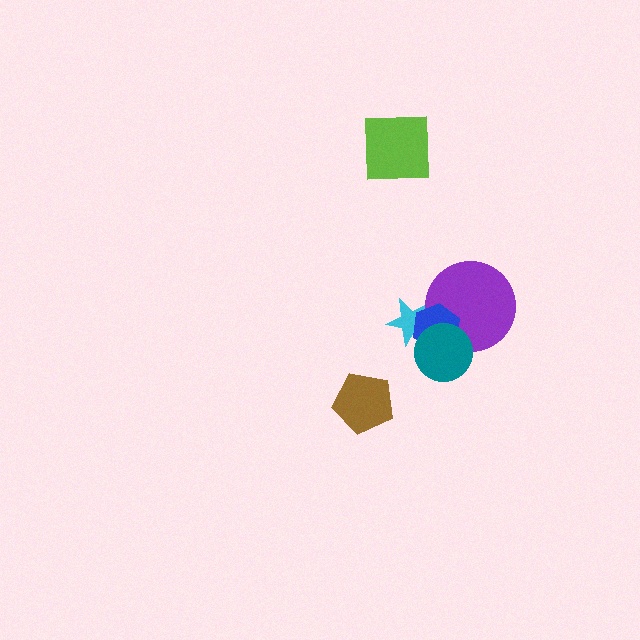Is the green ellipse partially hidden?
Yes, it is partially covered by another shape.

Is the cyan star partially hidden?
Yes, it is partially covered by another shape.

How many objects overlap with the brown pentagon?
0 objects overlap with the brown pentagon.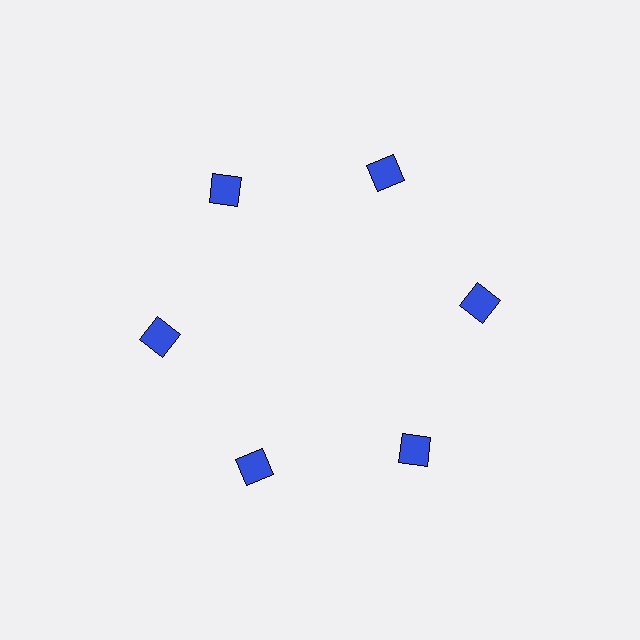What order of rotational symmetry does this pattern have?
This pattern has 6-fold rotational symmetry.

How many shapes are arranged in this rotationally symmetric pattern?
There are 6 shapes, arranged in 6 groups of 1.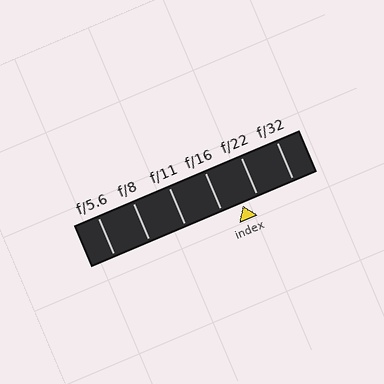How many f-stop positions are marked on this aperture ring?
There are 6 f-stop positions marked.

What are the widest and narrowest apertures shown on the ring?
The widest aperture shown is f/5.6 and the narrowest is f/32.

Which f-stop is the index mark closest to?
The index mark is closest to f/22.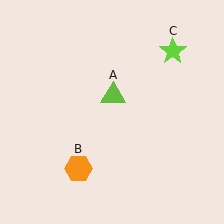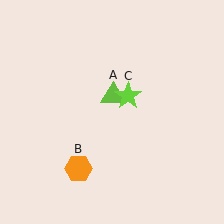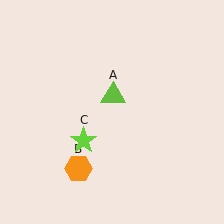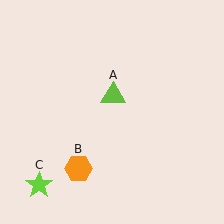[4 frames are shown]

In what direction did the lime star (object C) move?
The lime star (object C) moved down and to the left.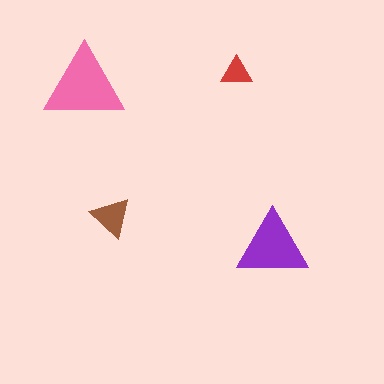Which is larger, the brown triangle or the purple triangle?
The purple one.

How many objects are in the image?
There are 4 objects in the image.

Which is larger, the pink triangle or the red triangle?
The pink one.